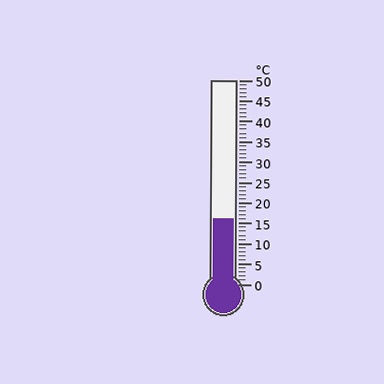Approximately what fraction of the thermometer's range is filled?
The thermometer is filled to approximately 30% of its range.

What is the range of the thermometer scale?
The thermometer scale ranges from 0°C to 50°C.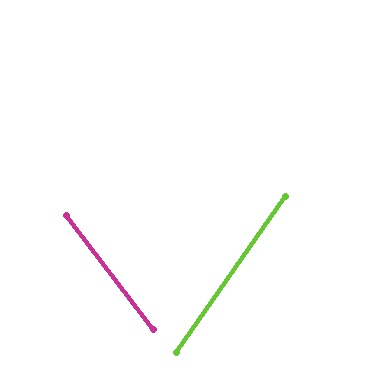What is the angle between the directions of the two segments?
Approximately 72 degrees.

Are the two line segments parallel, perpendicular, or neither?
Neither parallel nor perpendicular — they differ by about 72°.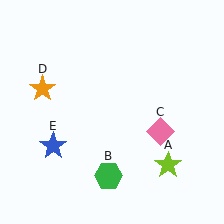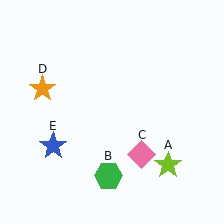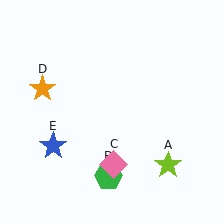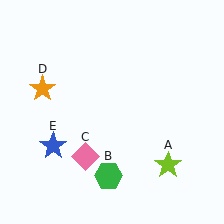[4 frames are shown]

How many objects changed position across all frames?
1 object changed position: pink diamond (object C).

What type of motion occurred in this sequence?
The pink diamond (object C) rotated clockwise around the center of the scene.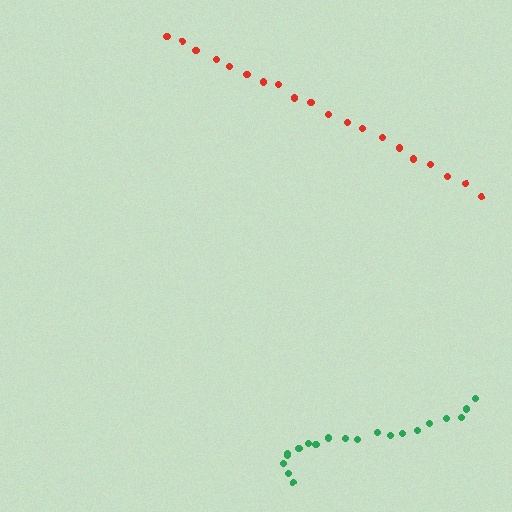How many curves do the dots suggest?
There are 2 distinct paths.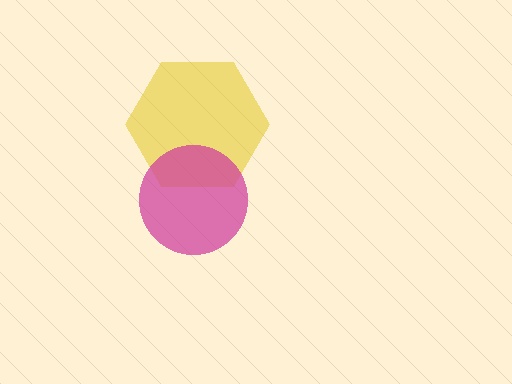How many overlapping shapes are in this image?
There are 2 overlapping shapes in the image.